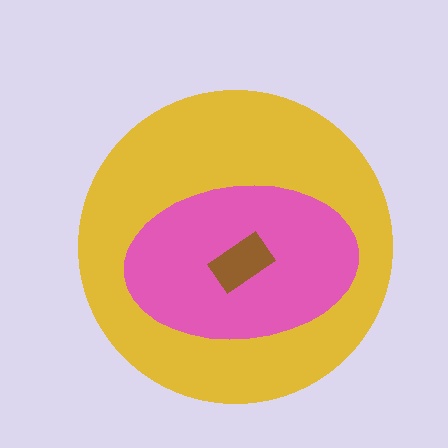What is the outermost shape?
The yellow circle.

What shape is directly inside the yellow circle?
The pink ellipse.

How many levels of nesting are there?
3.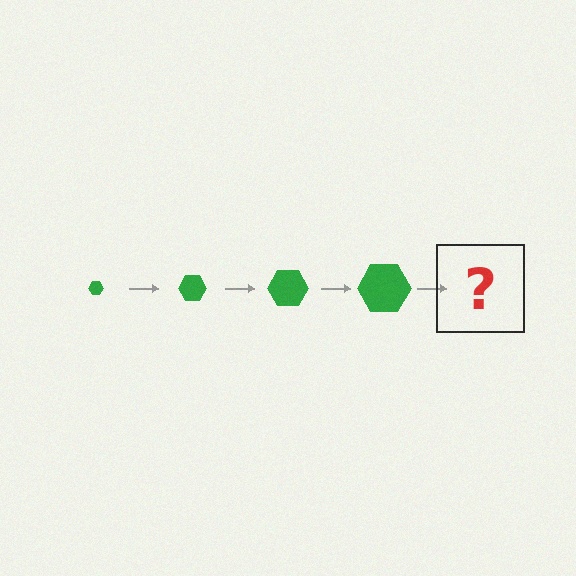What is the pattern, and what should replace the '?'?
The pattern is that the hexagon gets progressively larger each step. The '?' should be a green hexagon, larger than the previous one.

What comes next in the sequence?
The next element should be a green hexagon, larger than the previous one.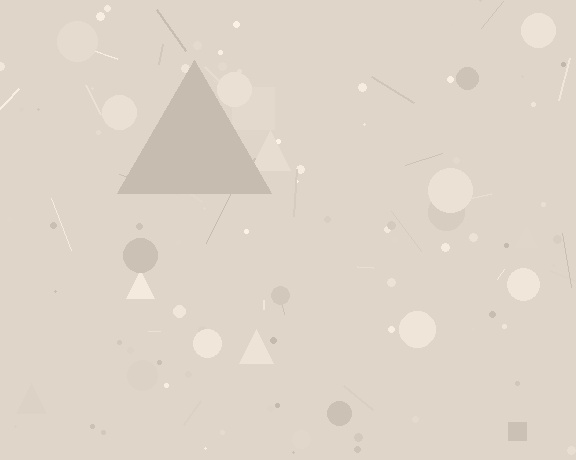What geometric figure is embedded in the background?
A triangle is embedded in the background.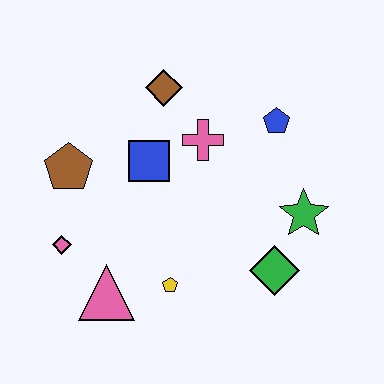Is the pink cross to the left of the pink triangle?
No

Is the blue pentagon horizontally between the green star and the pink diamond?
Yes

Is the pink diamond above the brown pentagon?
No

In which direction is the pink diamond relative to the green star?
The pink diamond is to the left of the green star.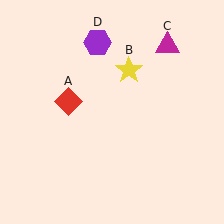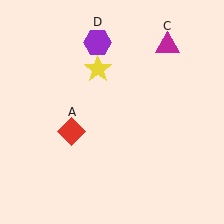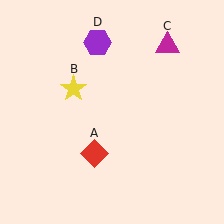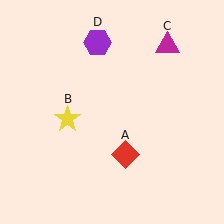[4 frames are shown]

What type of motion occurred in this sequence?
The red diamond (object A), yellow star (object B) rotated counterclockwise around the center of the scene.